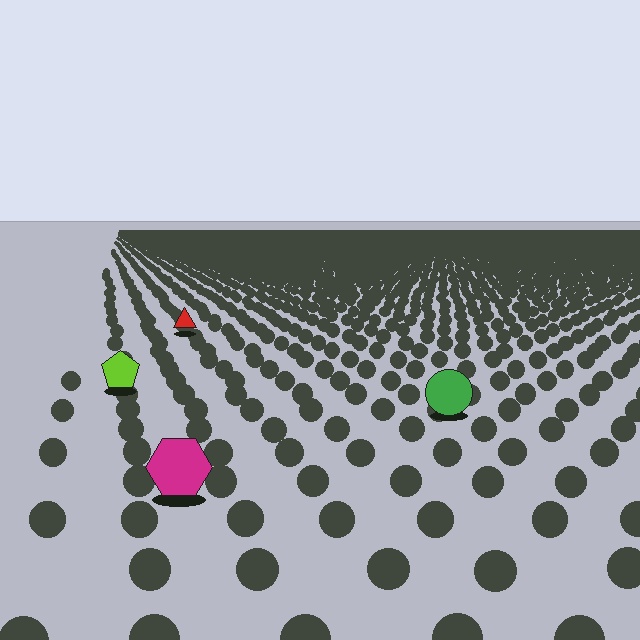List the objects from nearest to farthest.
From nearest to farthest: the magenta hexagon, the green circle, the lime pentagon, the red triangle.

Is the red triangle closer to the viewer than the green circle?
No. The green circle is closer — you can tell from the texture gradient: the ground texture is coarser near it.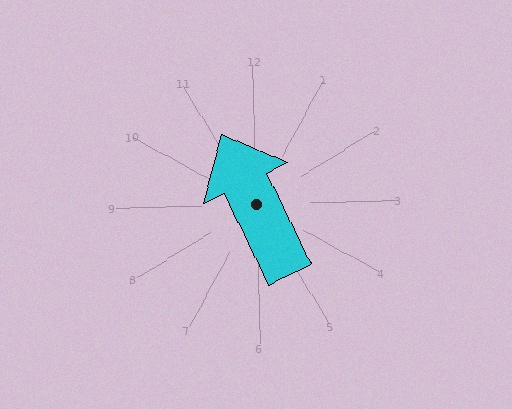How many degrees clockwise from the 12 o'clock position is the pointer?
Approximately 336 degrees.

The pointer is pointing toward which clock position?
Roughly 11 o'clock.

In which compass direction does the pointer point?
Northwest.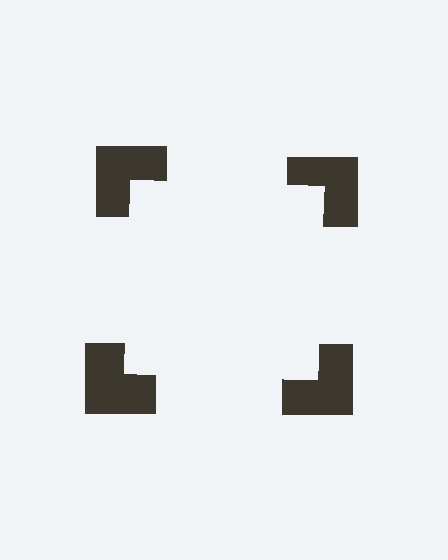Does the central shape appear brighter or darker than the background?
It typically appears slightly brighter than the background, even though no actual brightness change is drawn.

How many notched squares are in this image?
There are 4 — one at each vertex of the illusory square.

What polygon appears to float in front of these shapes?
An illusory square — its edges are inferred from the aligned wedge cuts in the notched squares, not physically drawn.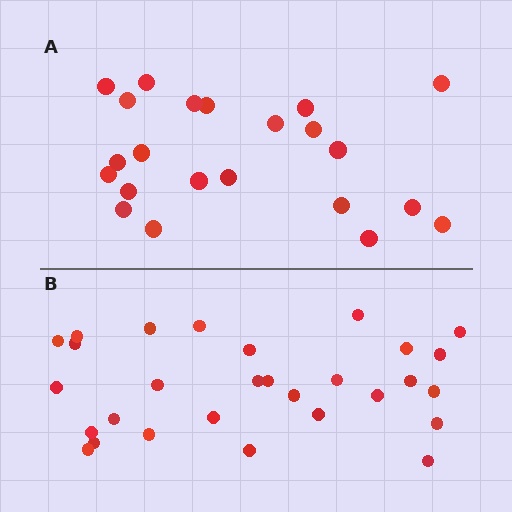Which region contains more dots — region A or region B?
Region B (the bottom region) has more dots.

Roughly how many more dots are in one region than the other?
Region B has roughly 8 or so more dots than region A.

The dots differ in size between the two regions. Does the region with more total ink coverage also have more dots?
No. Region A has more total ink coverage because its dots are larger, but region B actually contains more individual dots. Total area can be misleading — the number of items is what matters here.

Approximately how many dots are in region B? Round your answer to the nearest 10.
About 30 dots. (The exact count is 29, which rounds to 30.)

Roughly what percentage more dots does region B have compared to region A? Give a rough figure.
About 30% more.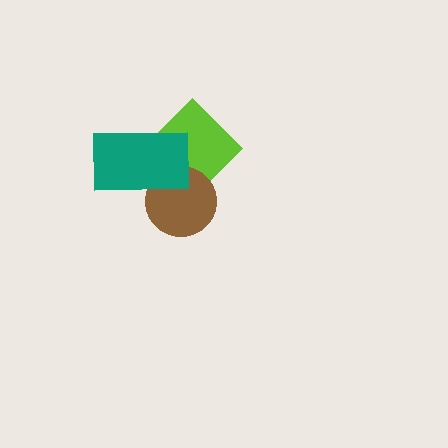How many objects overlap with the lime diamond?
2 objects overlap with the lime diamond.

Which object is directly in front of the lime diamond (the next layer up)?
The brown circle is directly in front of the lime diamond.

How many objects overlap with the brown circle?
2 objects overlap with the brown circle.